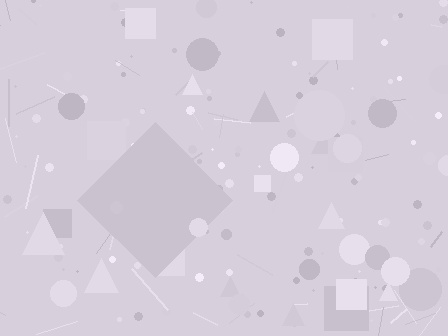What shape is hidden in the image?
A diamond is hidden in the image.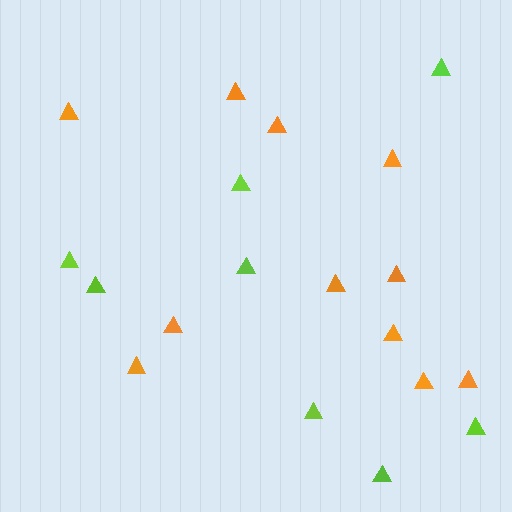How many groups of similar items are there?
There are 2 groups: one group of orange triangles (11) and one group of lime triangles (8).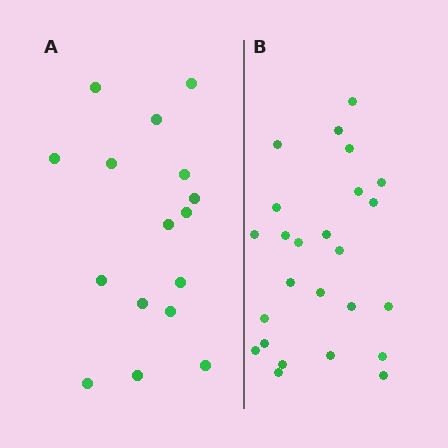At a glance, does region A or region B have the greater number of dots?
Region B (the right region) has more dots.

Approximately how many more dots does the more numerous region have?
Region B has roughly 8 or so more dots than region A.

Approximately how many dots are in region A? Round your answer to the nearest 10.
About 20 dots. (The exact count is 16, which rounds to 20.)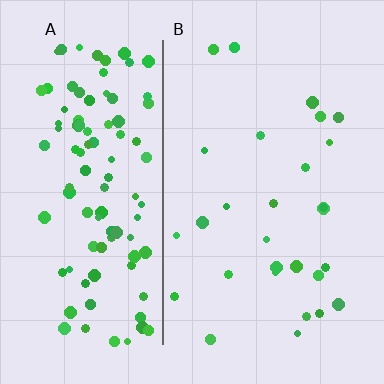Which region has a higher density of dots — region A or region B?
A (the left).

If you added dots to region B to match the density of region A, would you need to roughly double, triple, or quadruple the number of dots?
Approximately quadruple.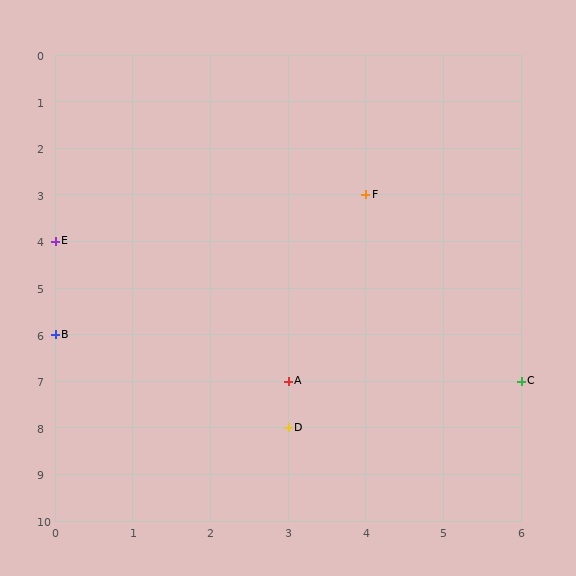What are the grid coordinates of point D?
Point D is at grid coordinates (3, 8).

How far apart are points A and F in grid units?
Points A and F are 1 column and 4 rows apart (about 4.1 grid units diagonally).